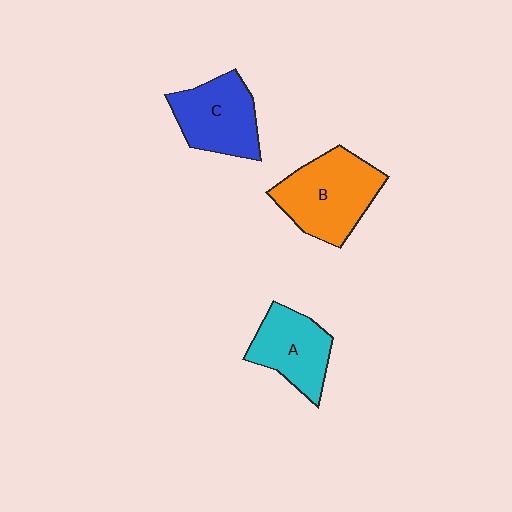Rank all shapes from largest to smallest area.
From largest to smallest: B (orange), C (blue), A (cyan).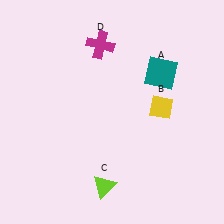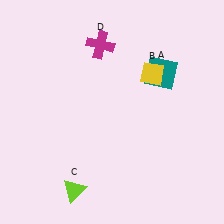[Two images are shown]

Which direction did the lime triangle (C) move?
The lime triangle (C) moved left.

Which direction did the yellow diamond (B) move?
The yellow diamond (B) moved up.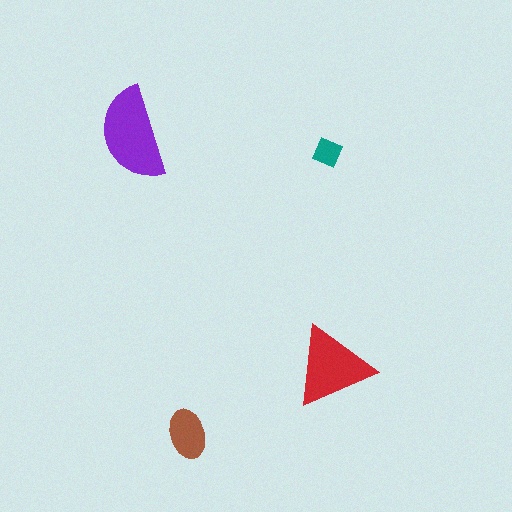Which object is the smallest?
The teal diamond.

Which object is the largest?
The purple semicircle.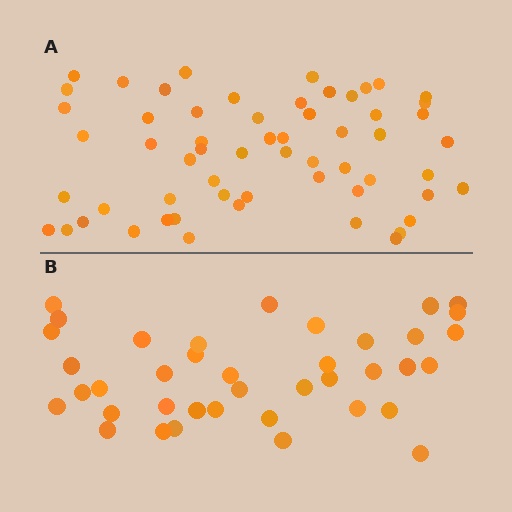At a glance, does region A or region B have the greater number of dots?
Region A (the top region) has more dots.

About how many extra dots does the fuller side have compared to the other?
Region A has approximately 20 more dots than region B.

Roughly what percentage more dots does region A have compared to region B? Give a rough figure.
About 50% more.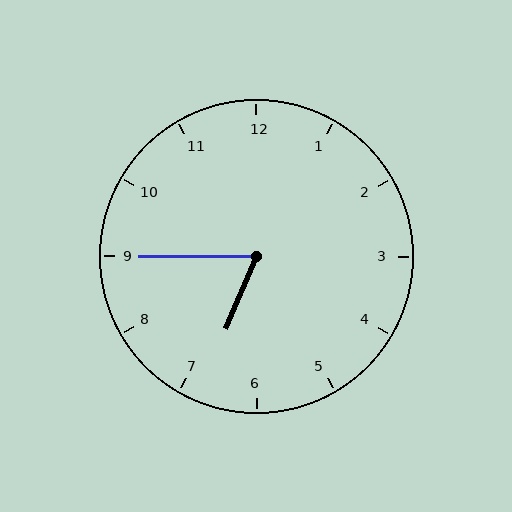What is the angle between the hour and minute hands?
Approximately 68 degrees.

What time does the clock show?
6:45.